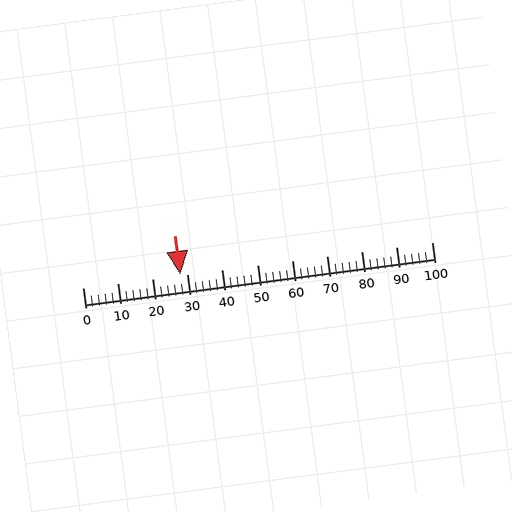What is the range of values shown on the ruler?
The ruler shows values from 0 to 100.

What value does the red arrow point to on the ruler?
The red arrow points to approximately 28.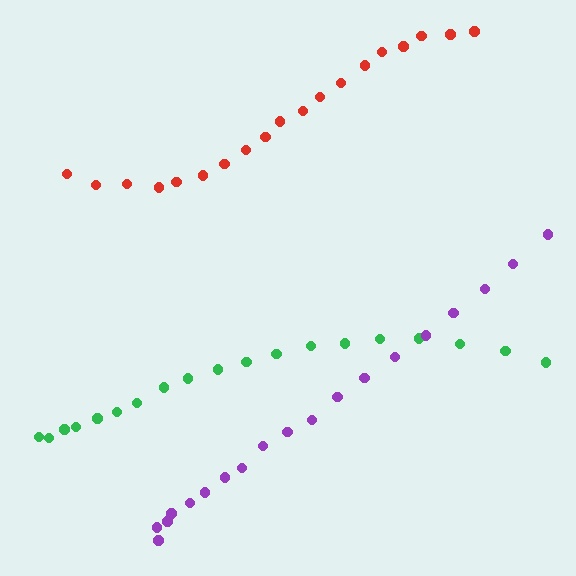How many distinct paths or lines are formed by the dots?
There are 3 distinct paths.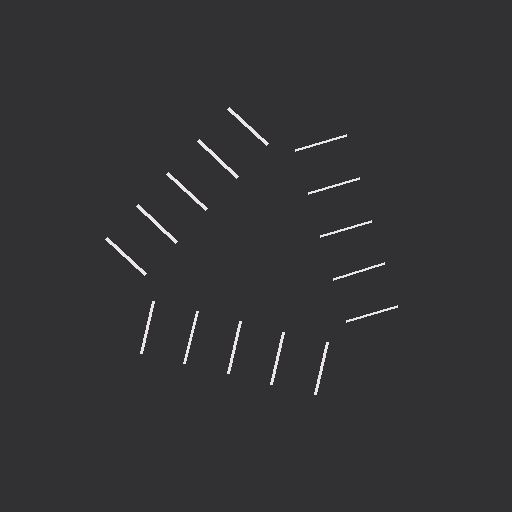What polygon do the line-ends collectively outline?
An illusory triangle — the line segments terminate on its edges but no continuous stroke is drawn.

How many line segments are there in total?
15 — 5 along each of the 3 edges.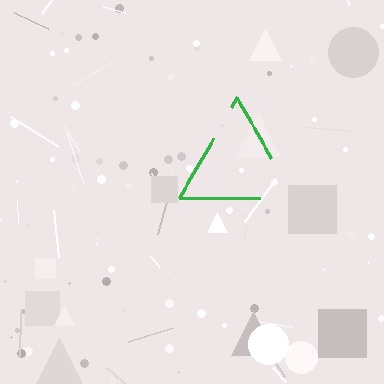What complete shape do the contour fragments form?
The contour fragments form a triangle.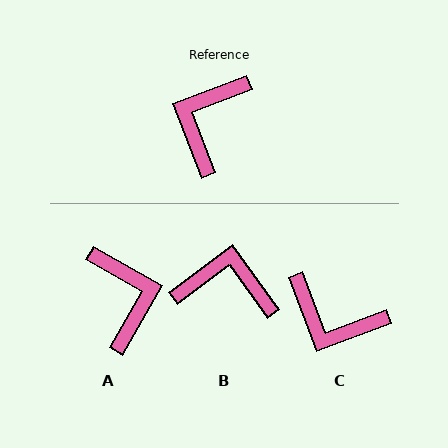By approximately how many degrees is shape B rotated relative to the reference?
Approximately 75 degrees clockwise.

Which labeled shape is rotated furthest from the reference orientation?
A, about 141 degrees away.